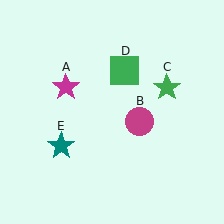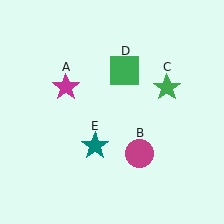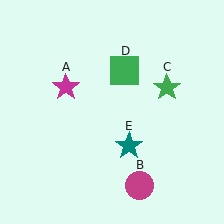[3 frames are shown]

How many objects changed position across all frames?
2 objects changed position: magenta circle (object B), teal star (object E).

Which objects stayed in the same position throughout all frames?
Magenta star (object A) and green star (object C) and green square (object D) remained stationary.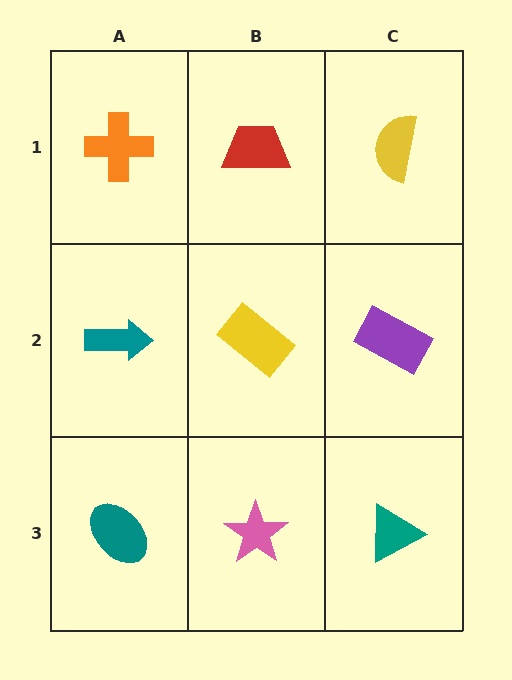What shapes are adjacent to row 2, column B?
A red trapezoid (row 1, column B), a pink star (row 3, column B), a teal arrow (row 2, column A), a purple rectangle (row 2, column C).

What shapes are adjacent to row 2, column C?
A yellow semicircle (row 1, column C), a teal triangle (row 3, column C), a yellow rectangle (row 2, column B).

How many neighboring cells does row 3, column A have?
2.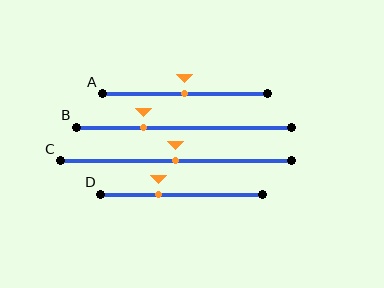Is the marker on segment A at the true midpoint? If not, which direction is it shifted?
Yes, the marker on segment A is at the true midpoint.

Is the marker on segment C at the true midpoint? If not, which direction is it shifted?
Yes, the marker on segment C is at the true midpoint.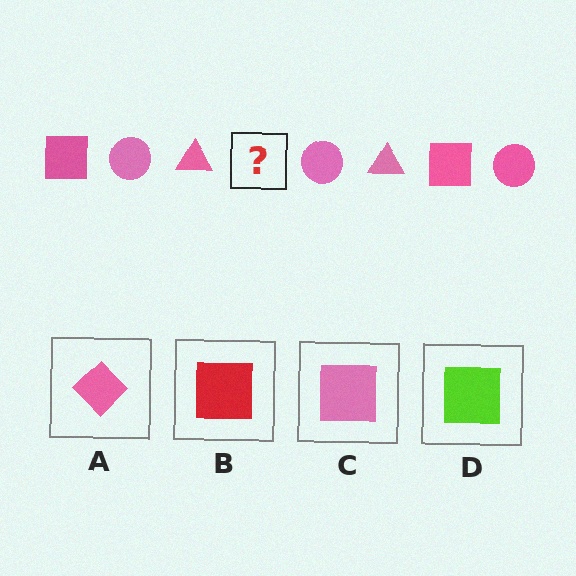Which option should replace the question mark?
Option C.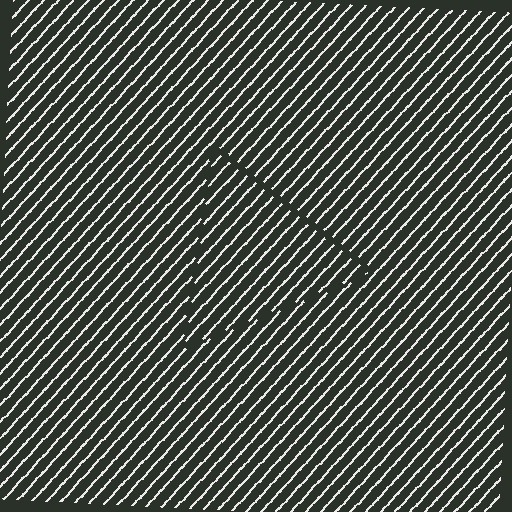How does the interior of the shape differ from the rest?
The interior of the shape contains the same grating, shifted by half a period — the contour is defined by the phase discontinuity where line-ends from the inner and outer gratings abut.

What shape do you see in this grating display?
An illusory triangle. The interior of the shape contains the same grating, shifted by half a period — the contour is defined by the phase discontinuity where line-ends from the inner and outer gratings abut.